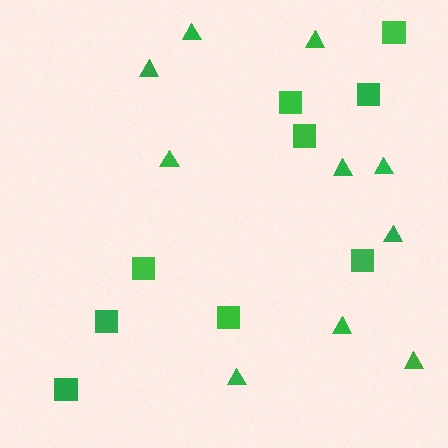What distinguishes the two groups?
There are 2 groups: one group of squares (9) and one group of triangles (10).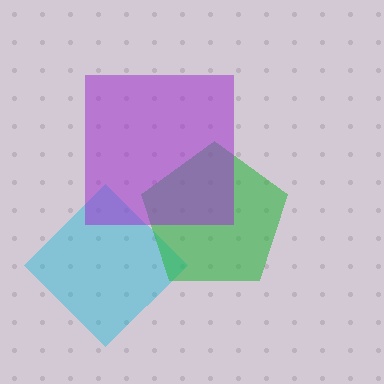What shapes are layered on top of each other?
The layered shapes are: a cyan diamond, a green pentagon, a purple square.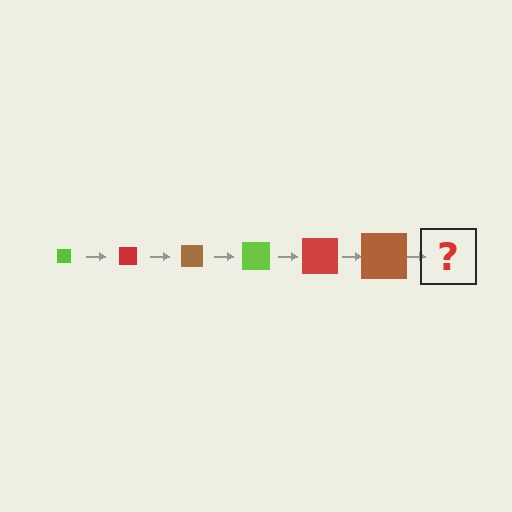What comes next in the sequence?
The next element should be a lime square, larger than the previous one.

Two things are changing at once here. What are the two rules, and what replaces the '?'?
The two rules are that the square grows larger each step and the color cycles through lime, red, and brown. The '?' should be a lime square, larger than the previous one.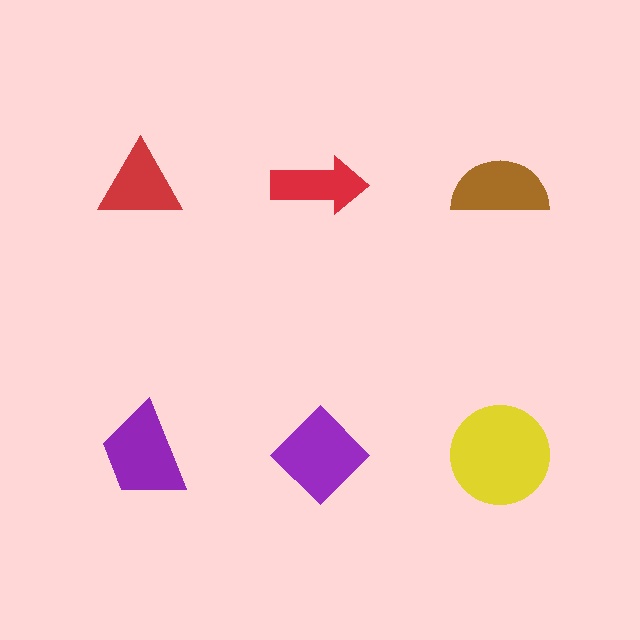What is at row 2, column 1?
A purple trapezoid.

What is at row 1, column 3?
A brown semicircle.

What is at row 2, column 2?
A purple diamond.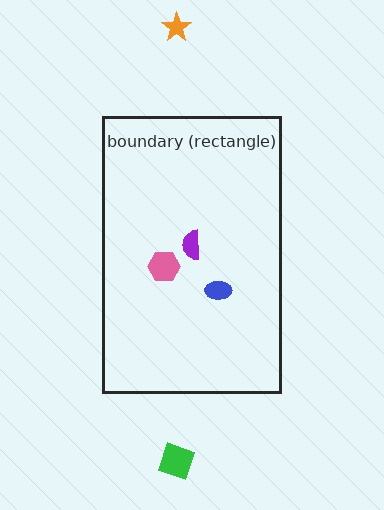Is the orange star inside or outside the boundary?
Outside.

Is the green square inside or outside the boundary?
Outside.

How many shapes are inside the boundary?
3 inside, 2 outside.